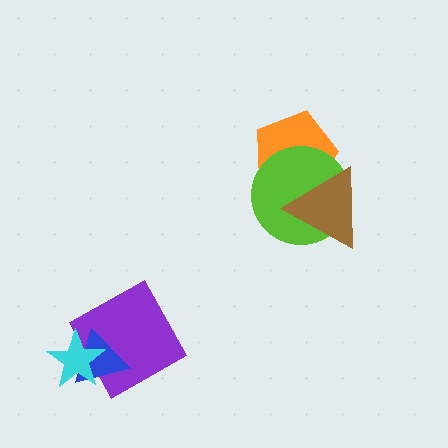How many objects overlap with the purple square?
2 objects overlap with the purple square.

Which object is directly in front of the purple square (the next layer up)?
The blue triangle is directly in front of the purple square.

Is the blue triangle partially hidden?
Yes, it is partially covered by another shape.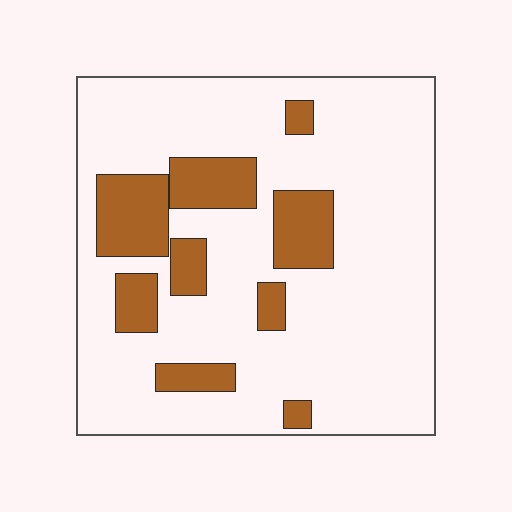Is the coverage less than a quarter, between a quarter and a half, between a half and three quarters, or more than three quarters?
Less than a quarter.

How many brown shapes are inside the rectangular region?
9.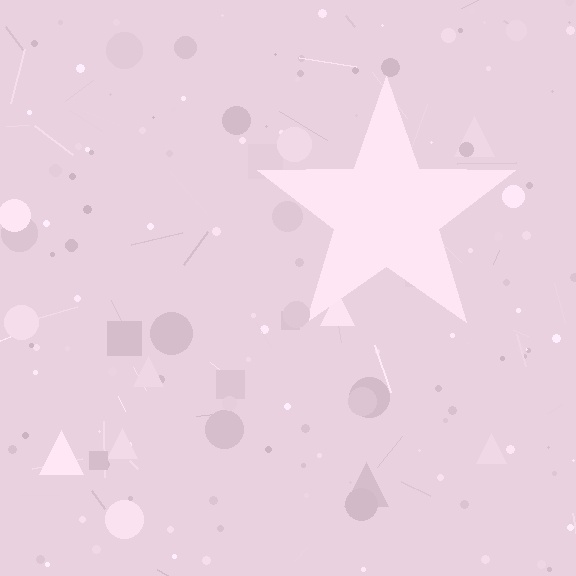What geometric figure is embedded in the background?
A star is embedded in the background.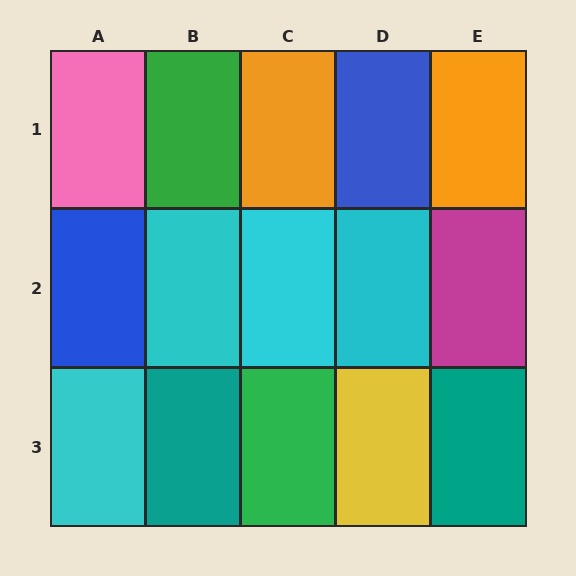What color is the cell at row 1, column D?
Blue.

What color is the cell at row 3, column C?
Green.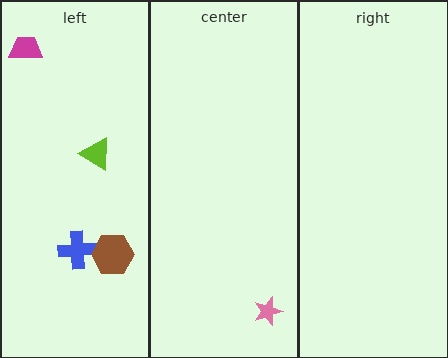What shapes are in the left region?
The blue cross, the lime triangle, the magenta trapezoid, the brown hexagon.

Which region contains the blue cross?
The left region.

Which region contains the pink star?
The center region.